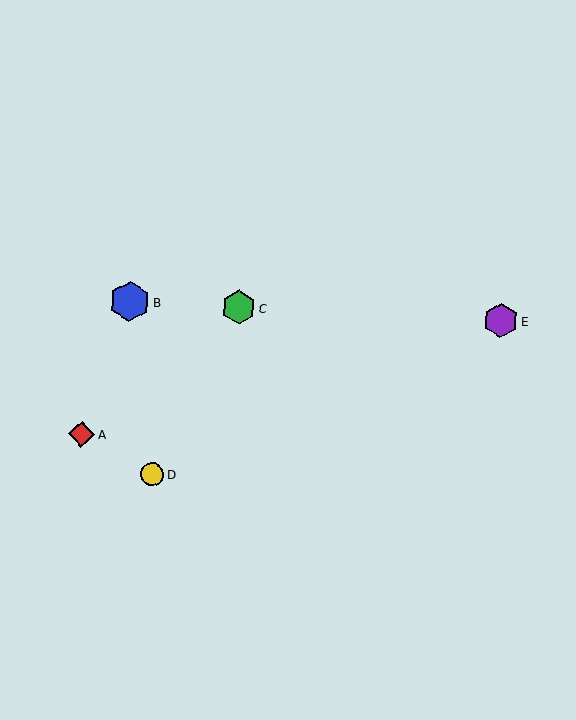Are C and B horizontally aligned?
Yes, both are at y≈307.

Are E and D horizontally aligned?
No, E is at y≈320 and D is at y≈475.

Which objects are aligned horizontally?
Objects B, C, E are aligned horizontally.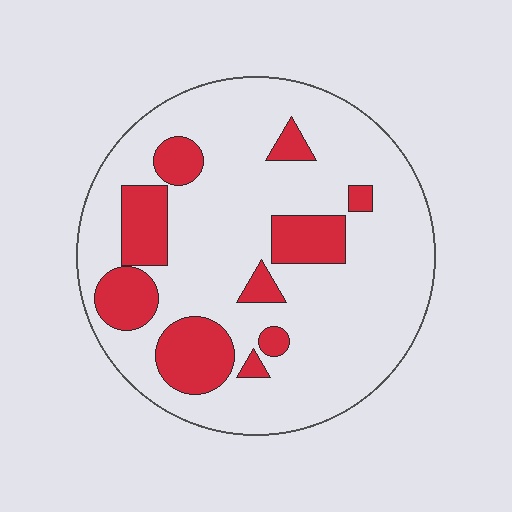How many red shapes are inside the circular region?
10.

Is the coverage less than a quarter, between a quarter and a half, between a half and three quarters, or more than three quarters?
Less than a quarter.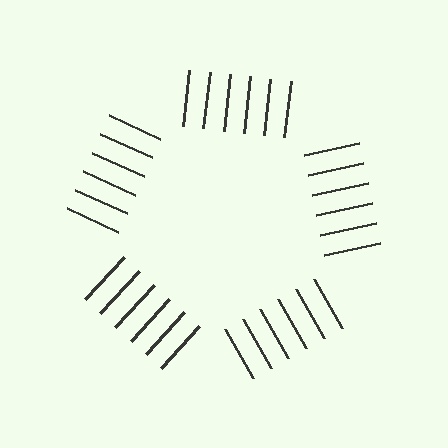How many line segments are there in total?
30 — 6 along each of the 5 edges.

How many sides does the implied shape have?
5 sides — the line-ends trace a pentagon.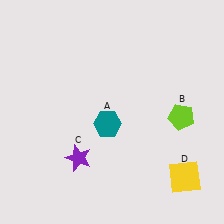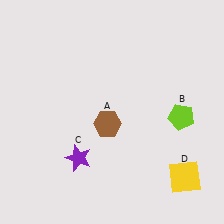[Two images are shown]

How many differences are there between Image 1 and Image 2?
There is 1 difference between the two images.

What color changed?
The hexagon (A) changed from teal in Image 1 to brown in Image 2.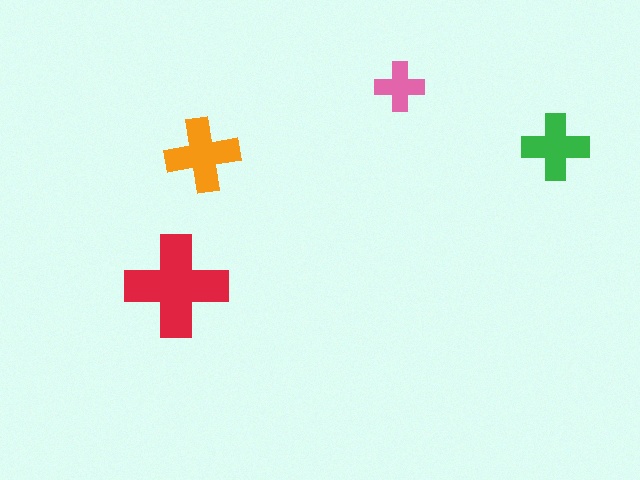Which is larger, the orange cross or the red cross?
The red one.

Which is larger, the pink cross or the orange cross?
The orange one.